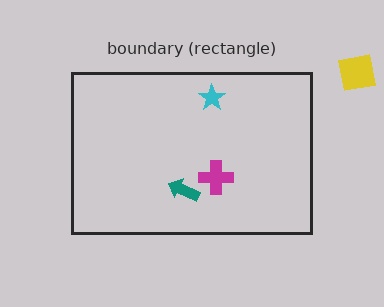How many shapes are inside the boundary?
3 inside, 1 outside.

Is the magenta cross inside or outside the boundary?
Inside.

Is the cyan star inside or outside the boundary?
Inside.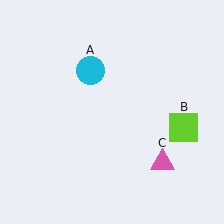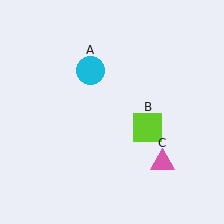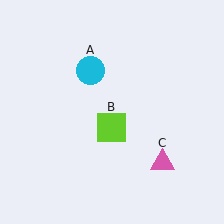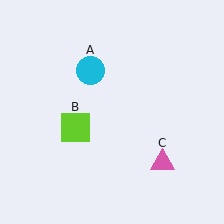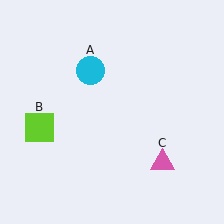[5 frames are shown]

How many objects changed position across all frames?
1 object changed position: lime square (object B).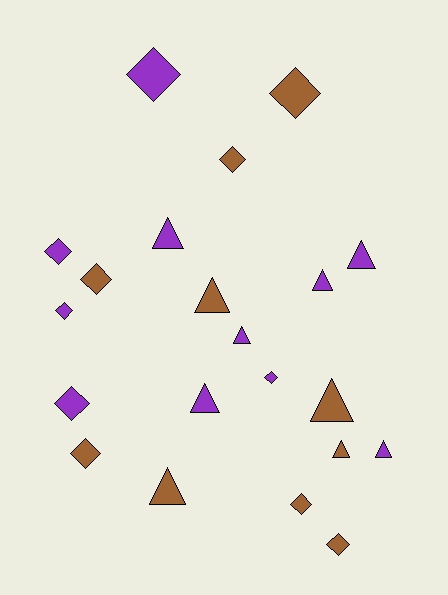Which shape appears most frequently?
Diamond, with 11 objects.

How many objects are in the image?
There are 21 objects.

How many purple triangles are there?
There are 6 purple triangles.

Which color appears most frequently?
Purple, with 11 objects.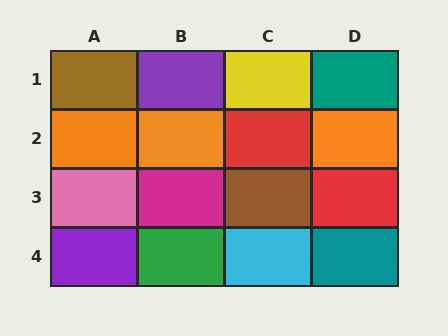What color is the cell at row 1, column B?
Purple.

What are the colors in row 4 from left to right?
Purple, green, cyan, teal.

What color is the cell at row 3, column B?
Magenta.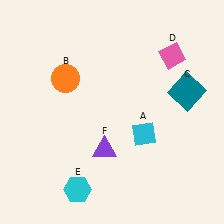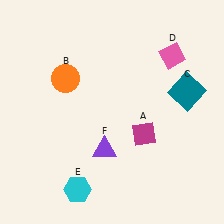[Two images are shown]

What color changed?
The diamond (A) changed from cyan in Image 1 to magenta in Image 2.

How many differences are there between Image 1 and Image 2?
There is 1 difference between the two images.